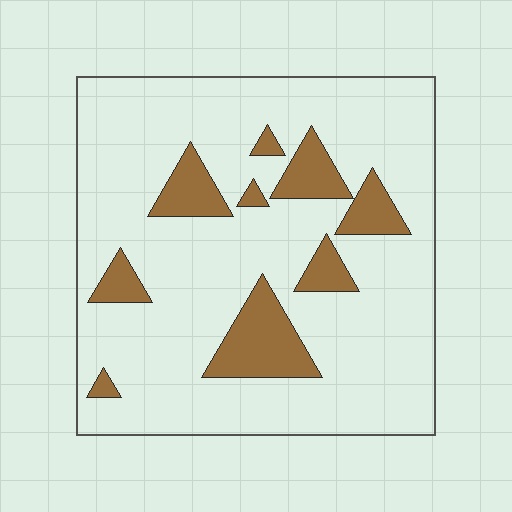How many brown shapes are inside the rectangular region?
9.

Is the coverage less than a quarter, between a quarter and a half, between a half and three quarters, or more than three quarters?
Less than a quarter.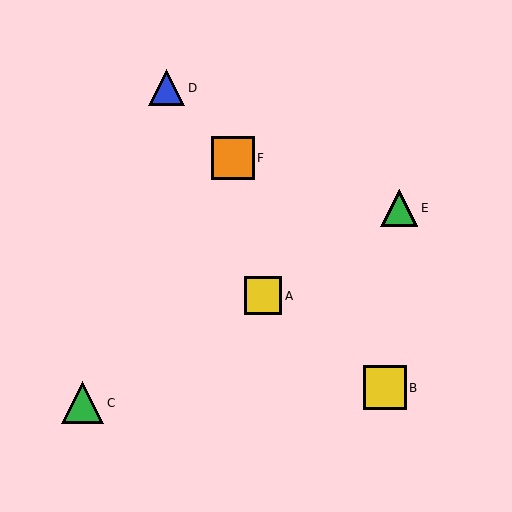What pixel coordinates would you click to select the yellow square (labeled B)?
Click at (385, 388) to select the yellow square B.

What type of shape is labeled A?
Shape A is a yellow square.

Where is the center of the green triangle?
The center of the green triangle is at (399, 208).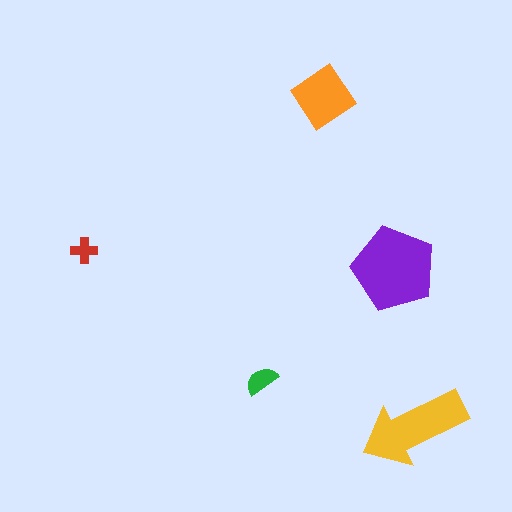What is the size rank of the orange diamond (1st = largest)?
3rd.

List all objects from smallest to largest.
The red cross, the green semicircle, the orange diamond, the yellow arrow, the purple pentagon.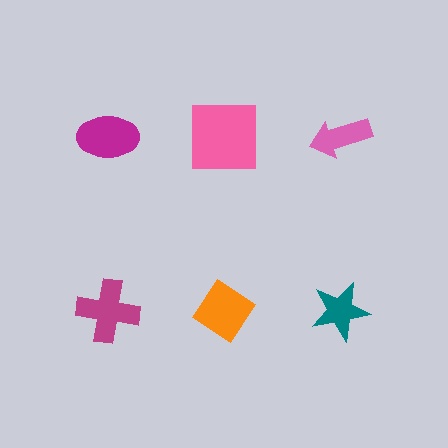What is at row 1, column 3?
A pink arrow.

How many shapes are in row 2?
3 shapes.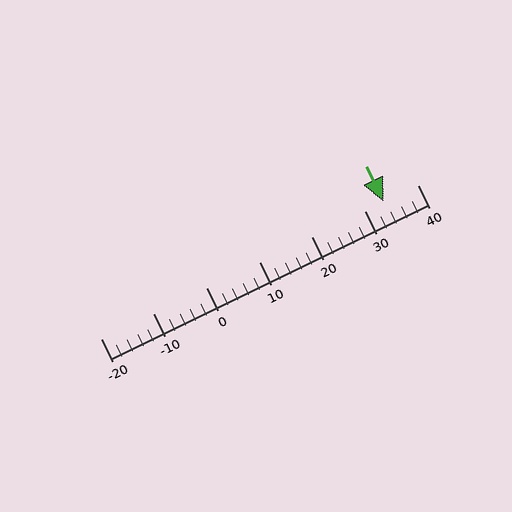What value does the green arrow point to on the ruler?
The green arrow points to approximately 34.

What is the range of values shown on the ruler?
The ruler shows values from -20 to 40.